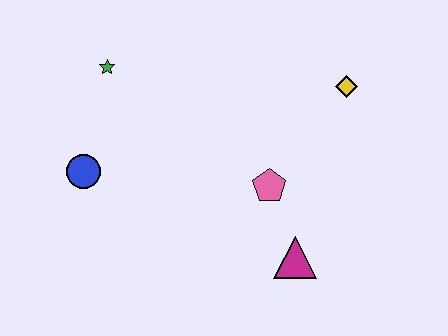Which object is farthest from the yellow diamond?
The blue circle is farthest from the yellow diamond.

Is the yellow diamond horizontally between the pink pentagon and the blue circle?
No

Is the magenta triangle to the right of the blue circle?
Yes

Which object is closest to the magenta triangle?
The pink pentagon is closest to the magenta triangle.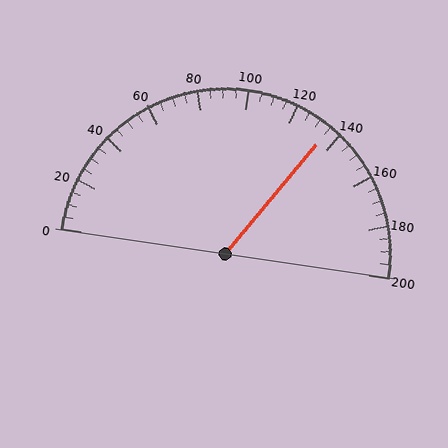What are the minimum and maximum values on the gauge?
The gauge ranges from 0 to 200.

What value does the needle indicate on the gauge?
The needle indicates approximately 135.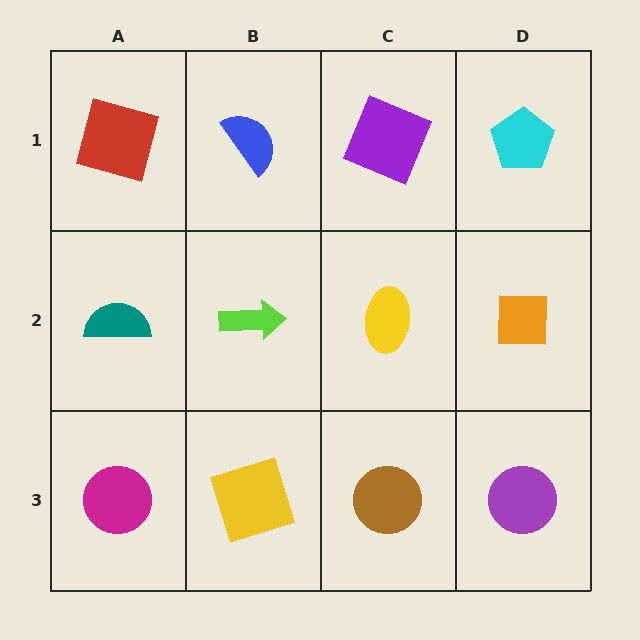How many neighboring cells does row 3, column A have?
2.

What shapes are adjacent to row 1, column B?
A lime arrow (row 2, column B), a red square (row 1, column A), a purple square (row 1, column C).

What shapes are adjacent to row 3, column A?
A teal semicircle (row 2, column A), a yellow square (row 3, column B).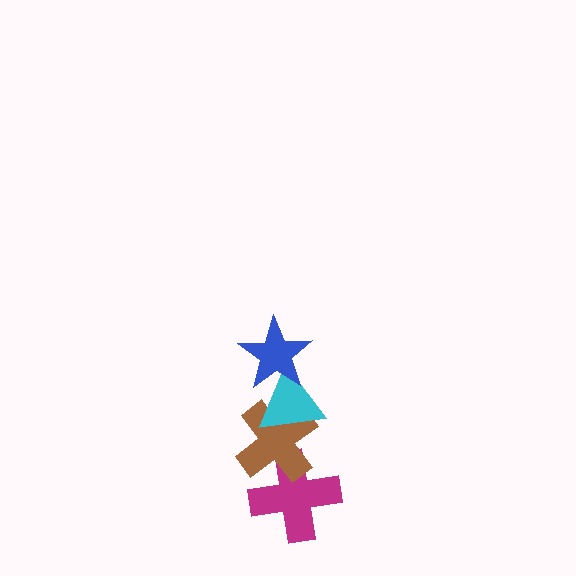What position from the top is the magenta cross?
The magenta cross is 4th from the top.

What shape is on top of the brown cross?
The cyan triangle is on top of the brown cross.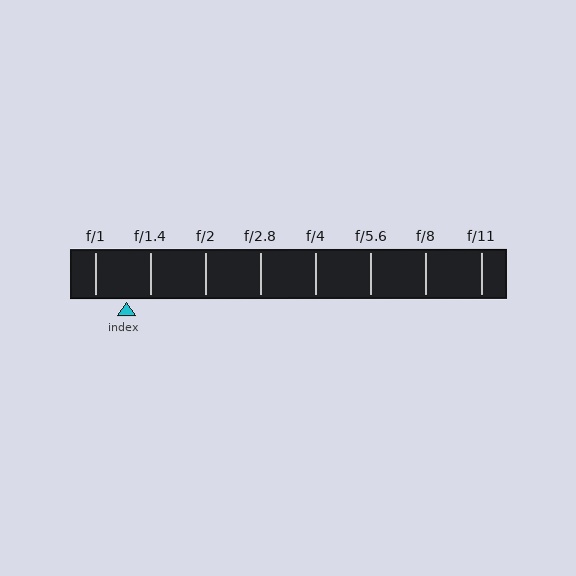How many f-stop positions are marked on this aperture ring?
There are 8 f-stop positions marked.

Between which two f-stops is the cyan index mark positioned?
The index mark is between f/1 and f/1.4.